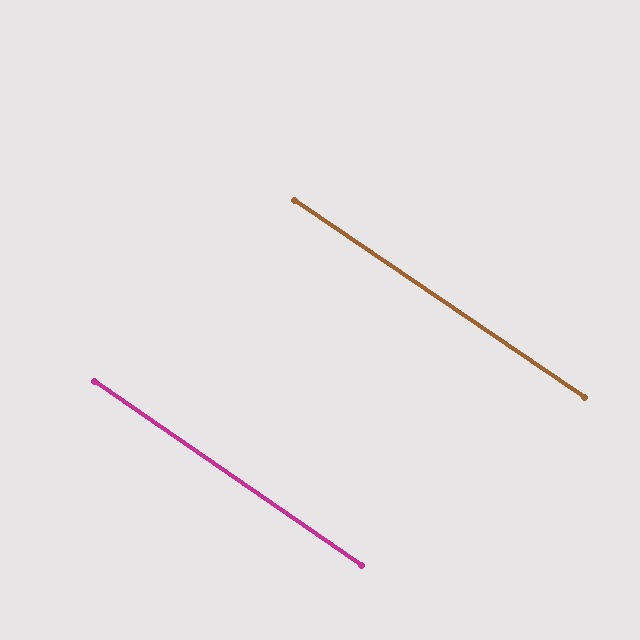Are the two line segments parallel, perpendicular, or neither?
Parallel — their directions differ by only 0.2°.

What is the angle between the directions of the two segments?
Approximately 0 degrees.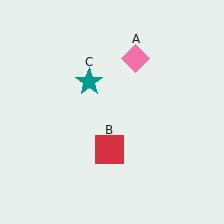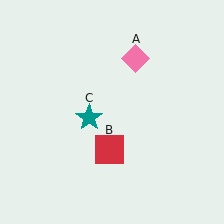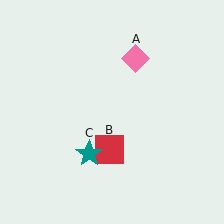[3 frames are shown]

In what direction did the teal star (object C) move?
The teal star (object C) moved down.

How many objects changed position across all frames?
1 object changed position: teal star (object C).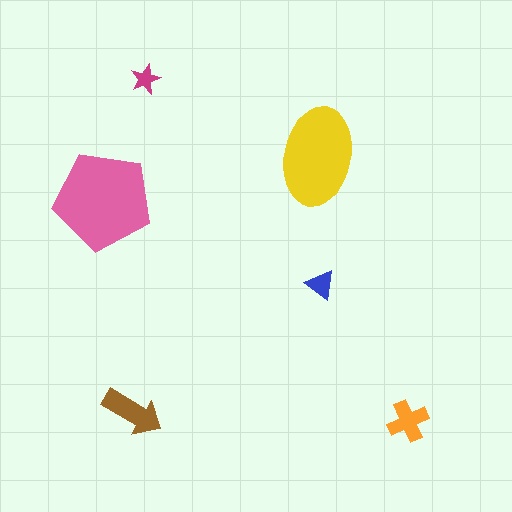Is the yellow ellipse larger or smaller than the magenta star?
Larger.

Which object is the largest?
The pink pentagon.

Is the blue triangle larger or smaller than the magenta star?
Larger.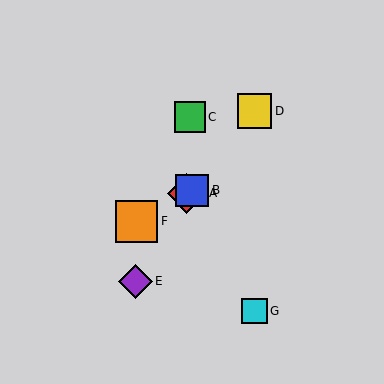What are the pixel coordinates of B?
Object B is at (192, 190).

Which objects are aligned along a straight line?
Objects A, B, F are aligned along a straight line.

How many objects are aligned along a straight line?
3 objects (A, B, F) are aligned along a straight line.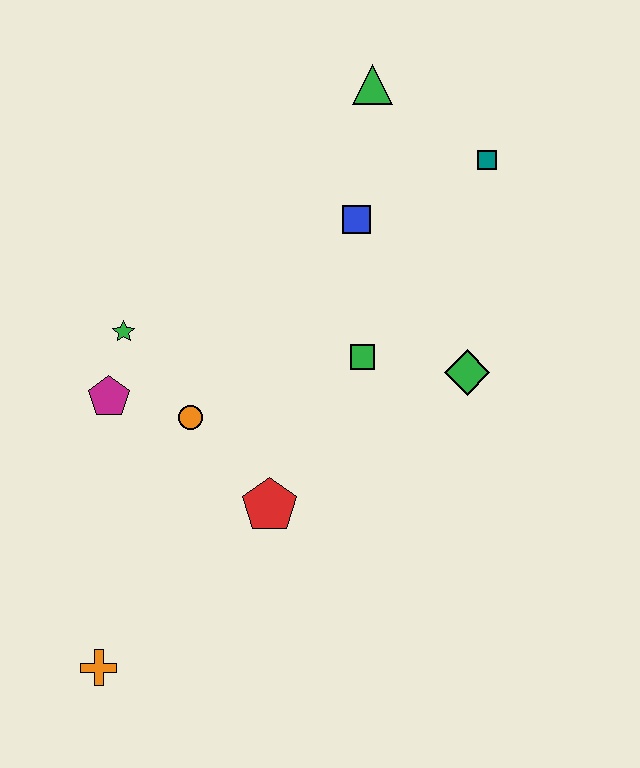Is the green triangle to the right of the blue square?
Yes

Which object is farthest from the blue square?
The orange cross is farthest from the blue square.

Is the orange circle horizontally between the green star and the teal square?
Yes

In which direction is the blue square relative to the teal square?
The blue square is to the left of the teal square.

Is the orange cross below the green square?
Yes